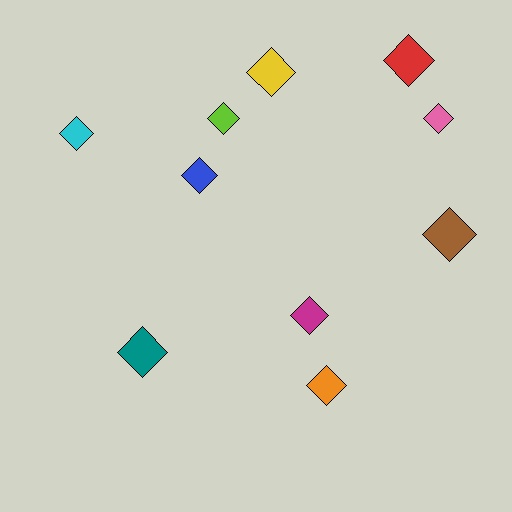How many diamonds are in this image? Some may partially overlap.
There are 10 diamonds.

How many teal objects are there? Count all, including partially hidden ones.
There is 1 teal object.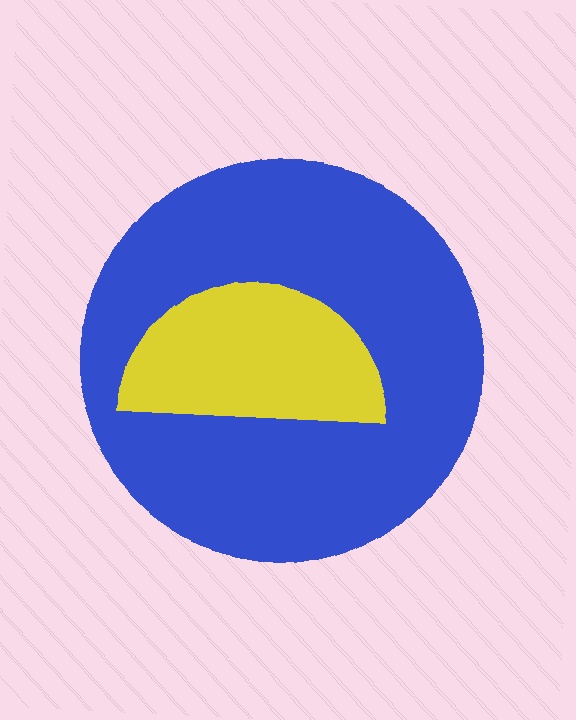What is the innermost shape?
The yellow semicircle.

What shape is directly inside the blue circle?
The yellow semicircle.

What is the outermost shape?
The blue circle.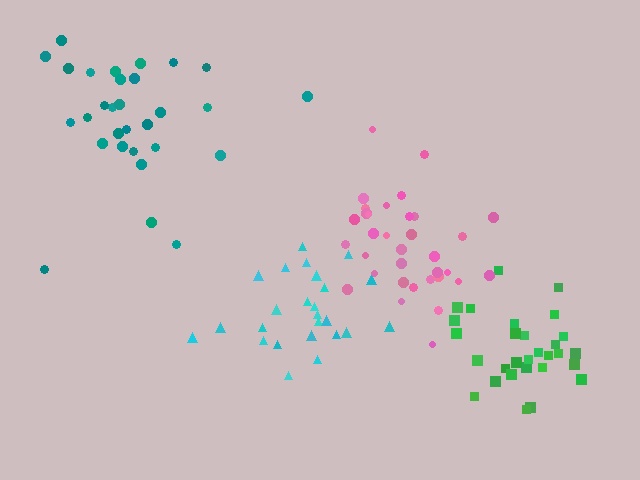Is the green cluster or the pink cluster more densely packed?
Green.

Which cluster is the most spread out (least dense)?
Teal.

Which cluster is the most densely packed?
Green.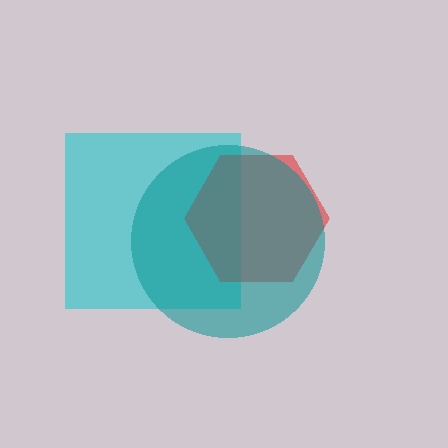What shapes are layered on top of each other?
The layered shapes are: a cyan square, a red hexagon, a teal circle.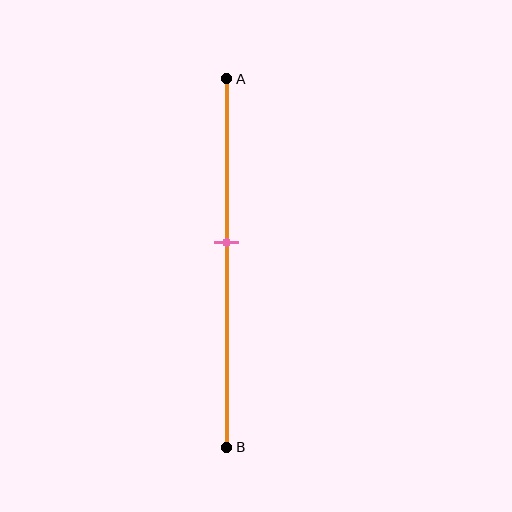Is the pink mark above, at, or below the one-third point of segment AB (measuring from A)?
The pink mark is below the one-third point of segment AB.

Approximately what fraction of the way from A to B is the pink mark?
The pink mark is approximately 45% of the way from A to B.